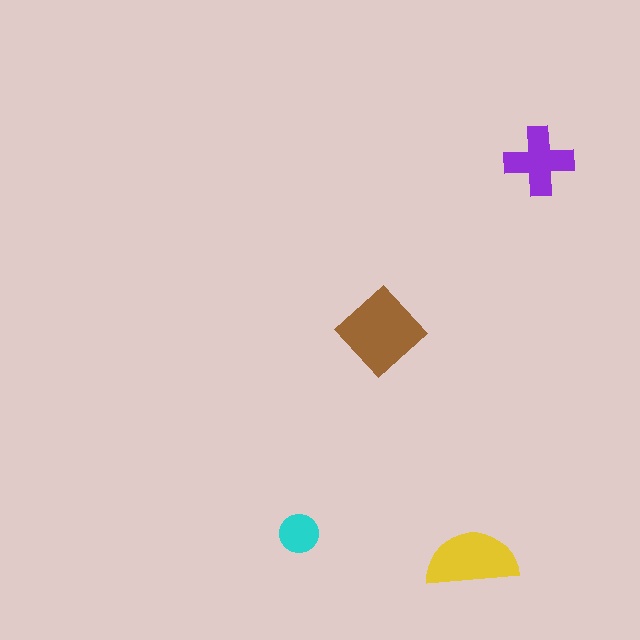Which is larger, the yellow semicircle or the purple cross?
The yellow semicircle.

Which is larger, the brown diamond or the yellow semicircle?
The brown diamond.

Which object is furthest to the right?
The purple cross is rightmost.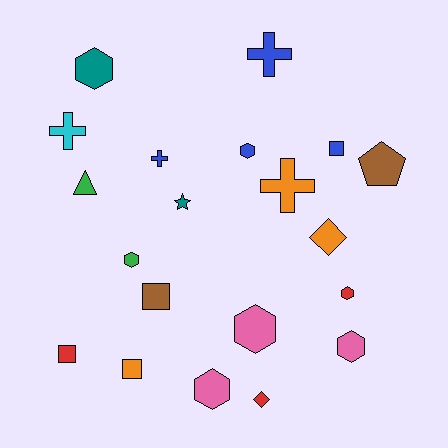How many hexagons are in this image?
There are 7 hexagons.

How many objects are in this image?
There are 20 objects.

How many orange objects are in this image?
There are 3 orange objects.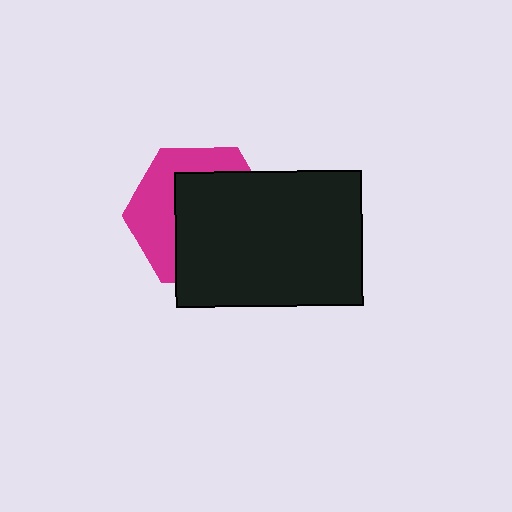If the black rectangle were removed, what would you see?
You would see the complete magenta hexagon.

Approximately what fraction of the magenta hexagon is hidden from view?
Roughly 60% of the magenta hexagon is hidden behind the black rectangle.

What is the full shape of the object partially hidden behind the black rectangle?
The partially hidden object is a magenta hexagon.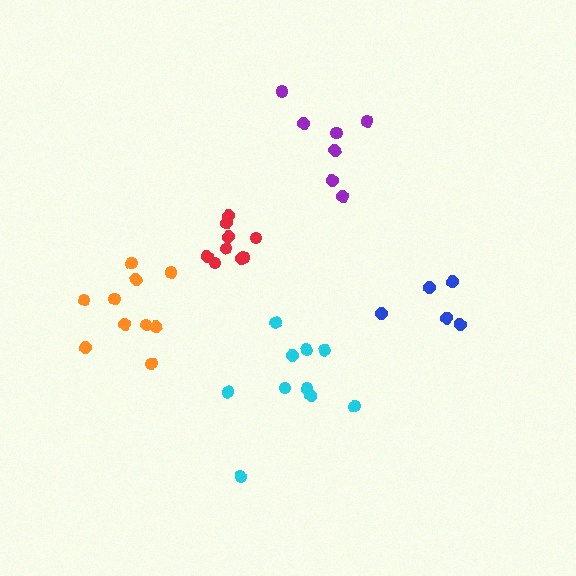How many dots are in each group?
Group 1: 7 dots, Group 2: 10 dots, Group 3: 5 dots, Group 4: 9 dots, Group 5: 10 dots (41 total).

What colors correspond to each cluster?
The clusters are colored: purple, cyan, blue, red, orange.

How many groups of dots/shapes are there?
There are 5 groups.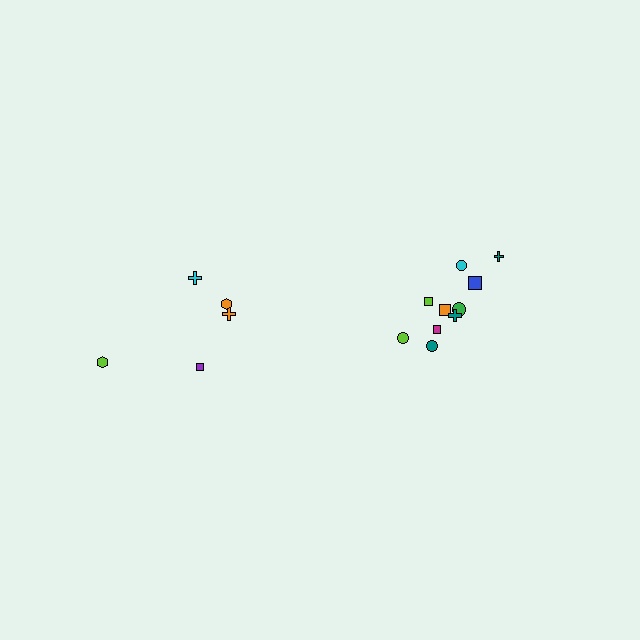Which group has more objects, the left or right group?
The right group.